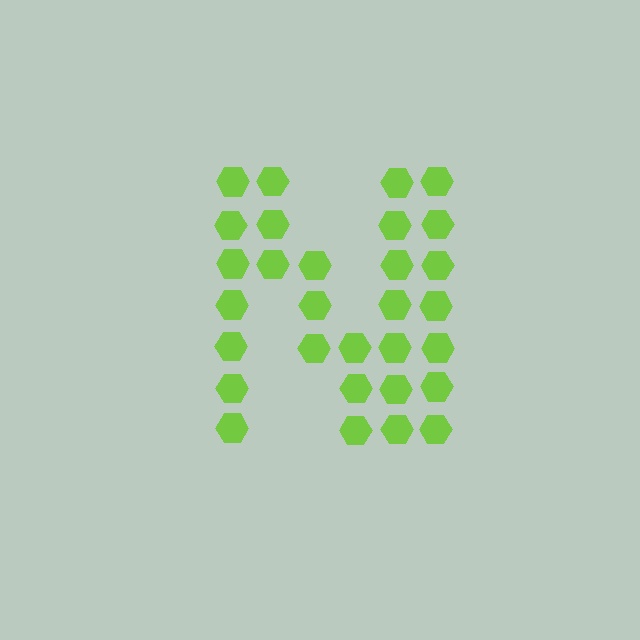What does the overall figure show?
The overall figure shows the letter N.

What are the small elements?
The small elements are hexagons.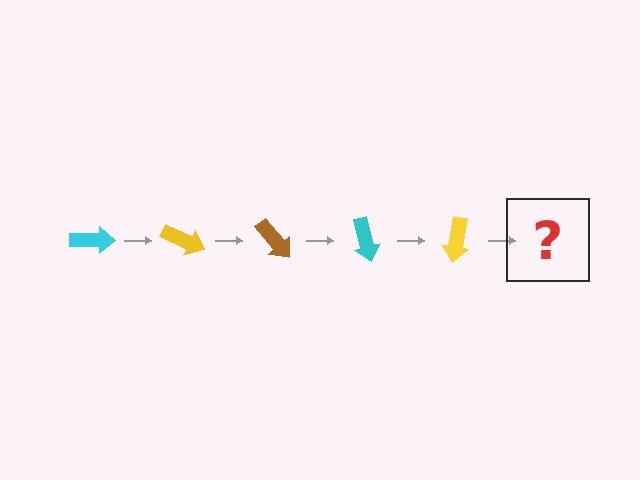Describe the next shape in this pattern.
It should be a brown arrow, rotated 125 degrees from the start.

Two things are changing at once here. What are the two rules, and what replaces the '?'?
The two rules are that it rotates 25 degrees each step and the color cycles through cyan, yellow, and brown. The '?' should be a brown arrow, rotated 125 degrees from the start.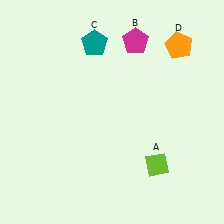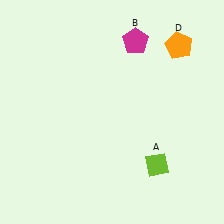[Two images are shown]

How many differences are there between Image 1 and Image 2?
There is 1 difference between the two images.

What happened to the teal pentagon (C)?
The teal pentagon (C) was removed in Image 2. It was in the top-left area of Image 1.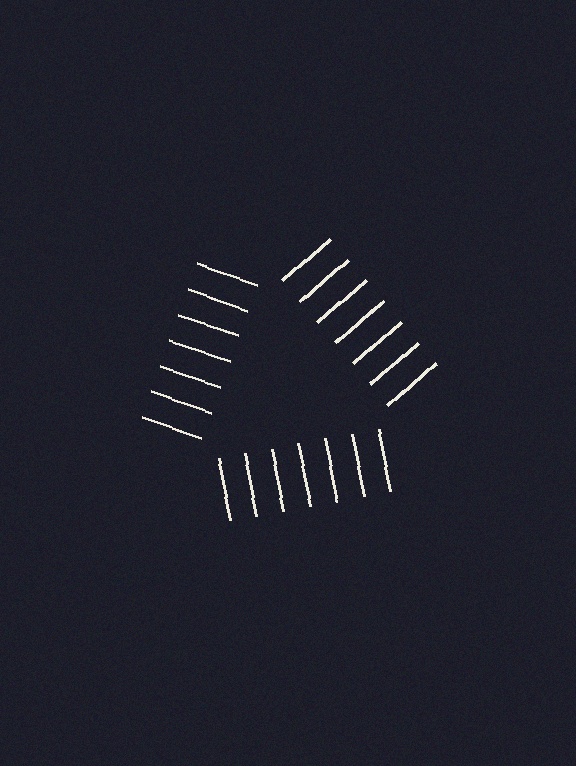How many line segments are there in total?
21 — 7 along each of the 3 edges.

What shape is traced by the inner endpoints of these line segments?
An illusory triangle — the line segments terminate on its edges but no continuous stroke is drawn.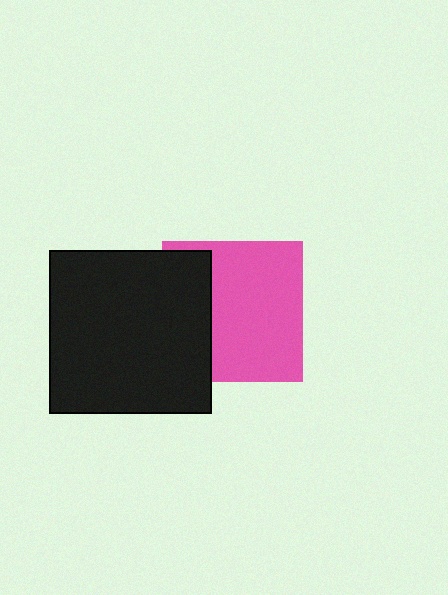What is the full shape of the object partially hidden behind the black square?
The partially hidden object is a pink square.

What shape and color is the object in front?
The object in front is a black square.